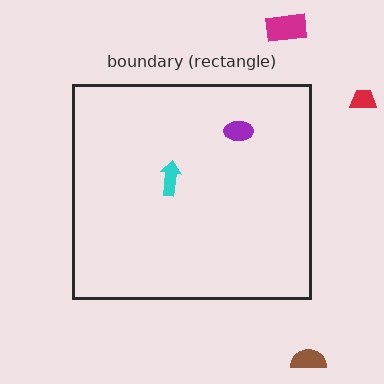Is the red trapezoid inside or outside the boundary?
Outside.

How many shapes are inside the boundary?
2 inside, 3 outside.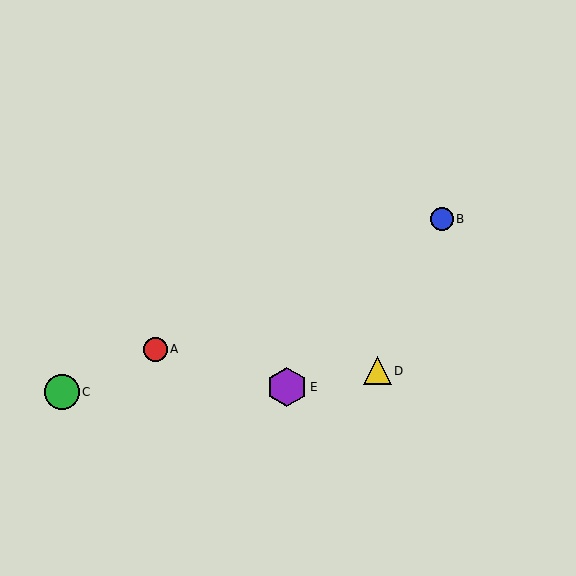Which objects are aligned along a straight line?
Objects A, B, C are aligned along a straight line.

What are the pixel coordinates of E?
Object E is at (287, 387).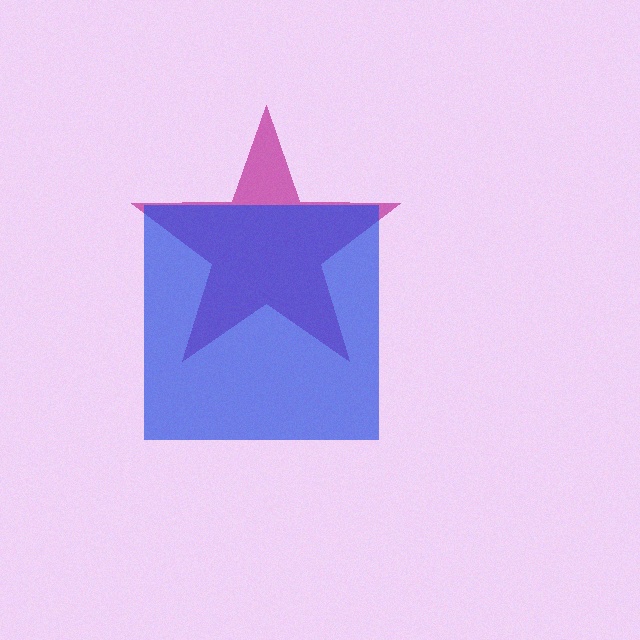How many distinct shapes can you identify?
There are 2 distinct shapes: a magenta star, a blue square.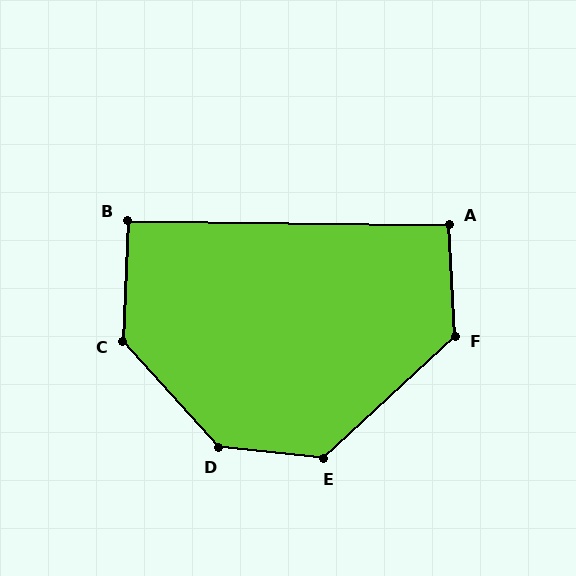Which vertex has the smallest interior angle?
B, at approximately 92 degrees.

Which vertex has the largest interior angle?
D, at approximately 138 degrees.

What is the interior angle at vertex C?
Approximately 135 degrees (obtuse).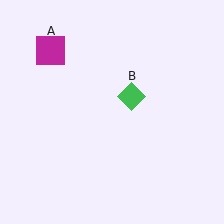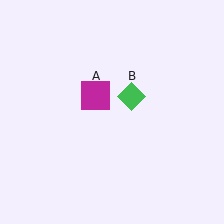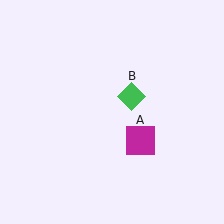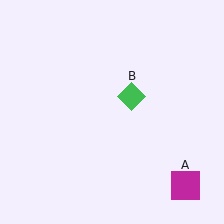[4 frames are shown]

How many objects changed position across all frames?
1 object changed position: magenta square (object A).